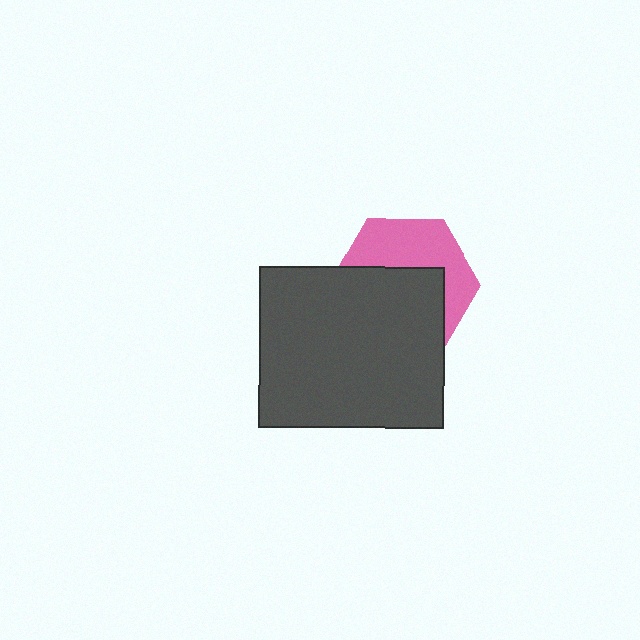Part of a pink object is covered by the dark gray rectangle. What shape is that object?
It is a hexagon.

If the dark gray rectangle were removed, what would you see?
You would see the complete pink hexagon.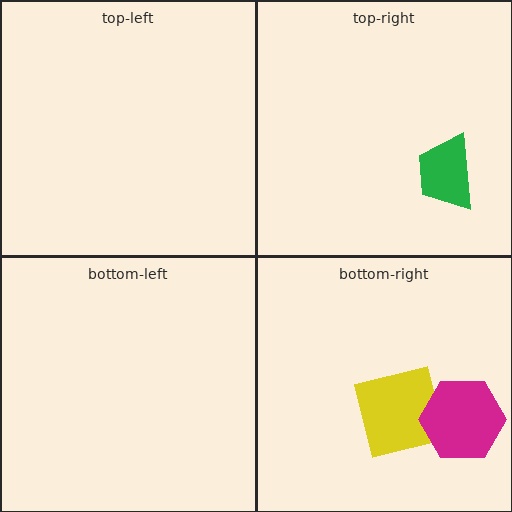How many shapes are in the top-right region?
1.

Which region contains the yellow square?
The bottom-right region.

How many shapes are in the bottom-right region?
2.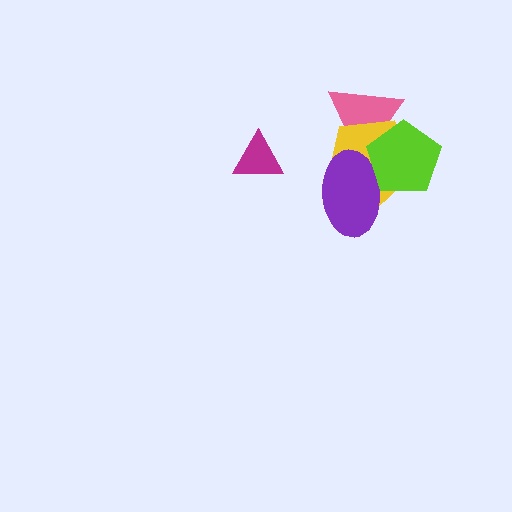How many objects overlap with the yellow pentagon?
3 objects overlap with the yellow pentagon.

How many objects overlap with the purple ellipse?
3 objects overlap with the purple ellipse.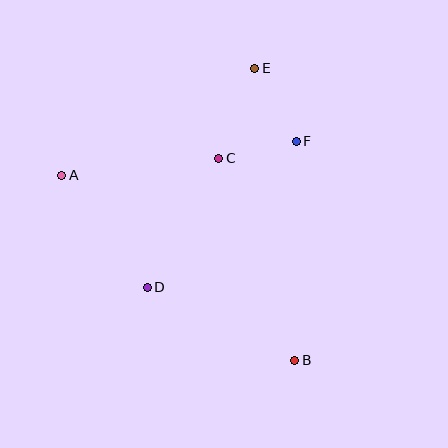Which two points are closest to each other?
Points C and F are closest to each other.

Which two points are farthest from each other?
Points A and B are farthest from each other.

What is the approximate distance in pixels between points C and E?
The distance between C and E is approximately 97 pixels.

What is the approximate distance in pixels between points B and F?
The distance between B and F is approximately 219 pixels.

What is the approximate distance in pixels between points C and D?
The distance between C and D is approximately 148 pixels.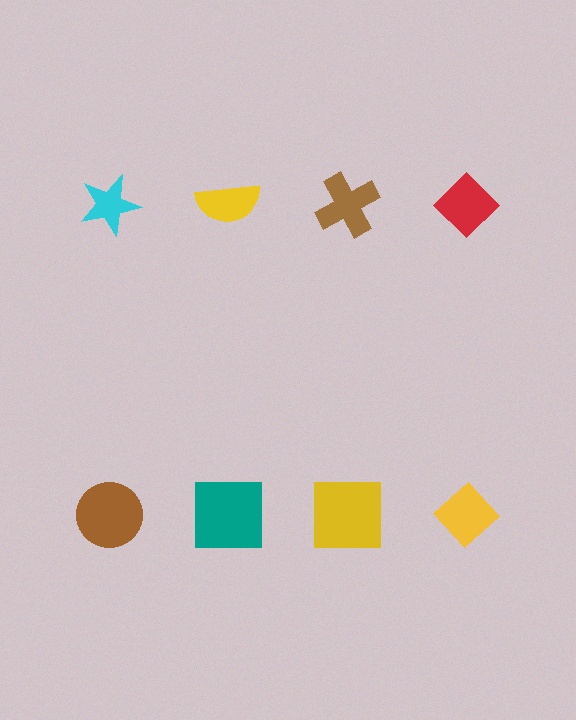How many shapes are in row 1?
4 shapes.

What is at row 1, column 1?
A cyan star.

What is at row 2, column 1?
A brown circle.